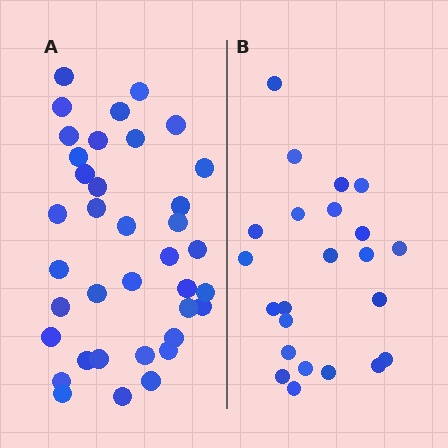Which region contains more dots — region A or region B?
Region A (the left region) has more dots.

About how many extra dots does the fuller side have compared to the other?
Region A has approximately 15 more dots than region B.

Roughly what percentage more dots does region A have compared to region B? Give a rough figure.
About 60% more.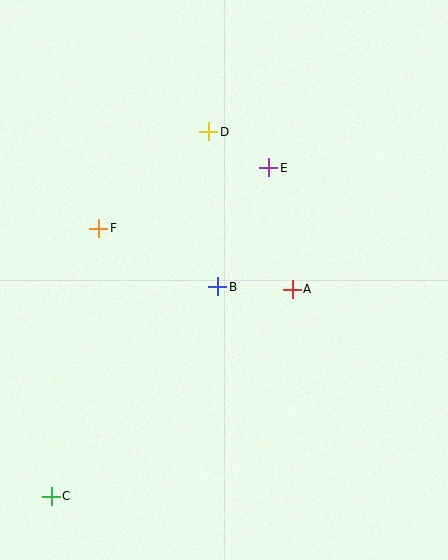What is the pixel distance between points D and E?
The distance between D and E is 69 pixels.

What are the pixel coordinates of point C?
Point C is at (51, 496).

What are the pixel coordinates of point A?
Point A is at (292, 289).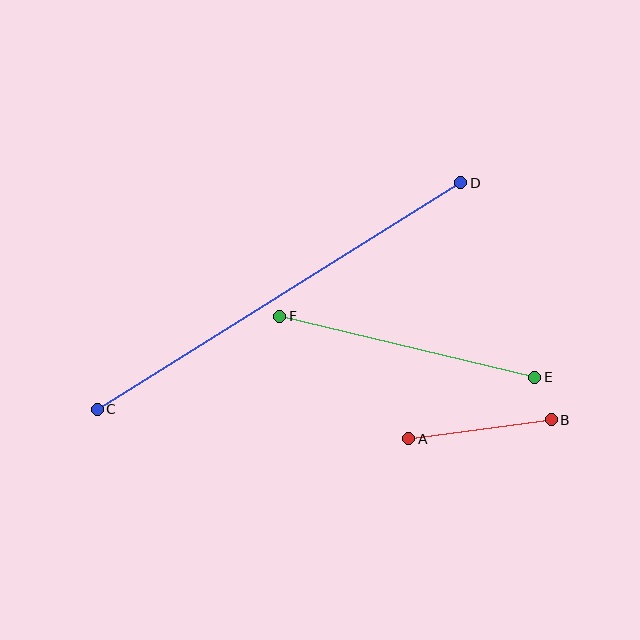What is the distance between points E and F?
The distance is approximately 262 pixels.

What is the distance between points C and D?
The distance is approximately 429 pixels.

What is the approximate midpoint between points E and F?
The midpoint is at approximately (407, 347) pixels.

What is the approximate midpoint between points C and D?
The midpoint is at approximately (279, 296) pixels.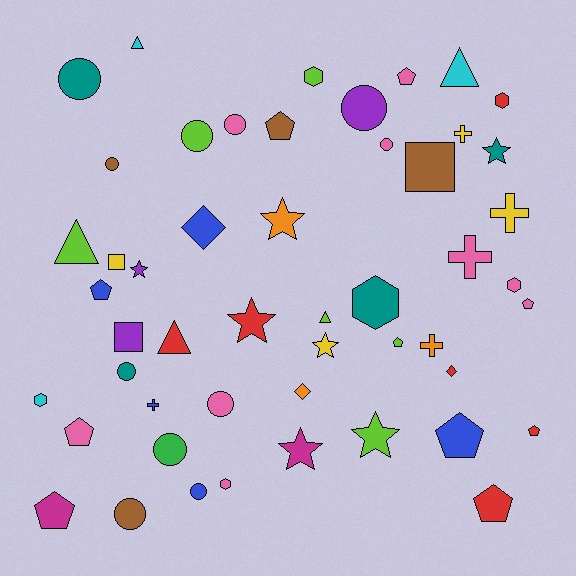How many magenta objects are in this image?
There are 2 magenta objects.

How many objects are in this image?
There are 50 objects.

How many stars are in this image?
There are 7 stars.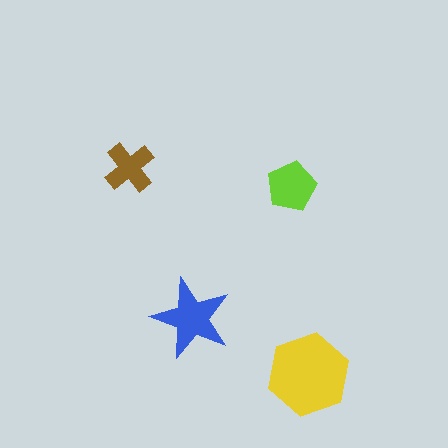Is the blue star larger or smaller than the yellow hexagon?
Smaller.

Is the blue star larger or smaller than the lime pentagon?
Larger.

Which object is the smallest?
The brown cross.